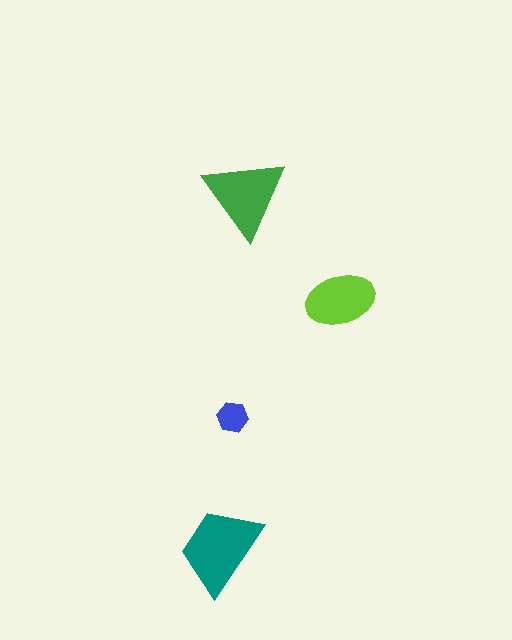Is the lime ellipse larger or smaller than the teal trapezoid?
Smaller.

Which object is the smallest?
The blue hexagon.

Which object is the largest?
The teal trapezoid.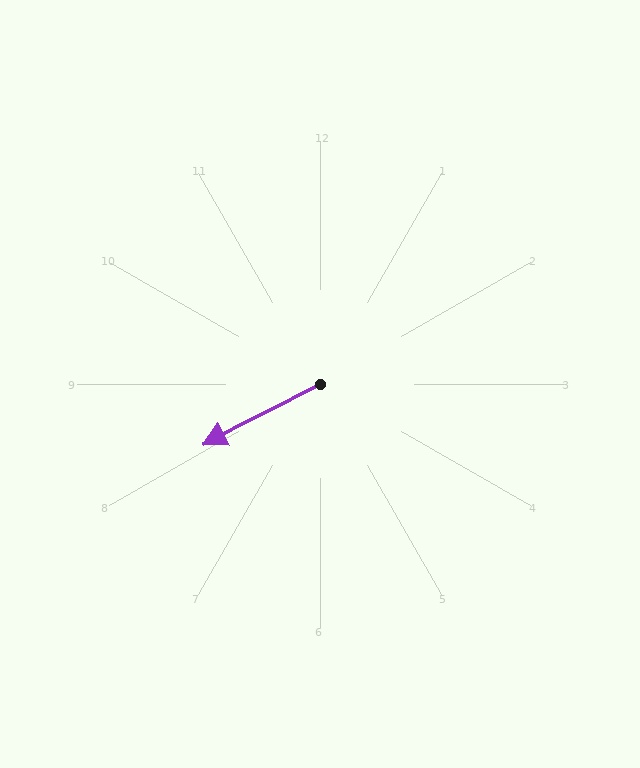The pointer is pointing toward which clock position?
Roughly 8 o'clock.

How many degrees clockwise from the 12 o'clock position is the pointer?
Approximately 243 degrees.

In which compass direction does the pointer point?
Southwest.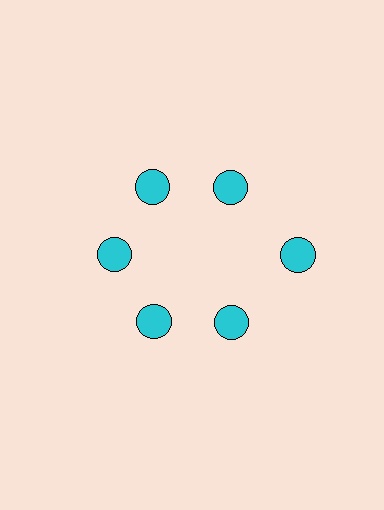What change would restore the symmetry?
The symmetry would be restored by moving it inward, back onto the ring so that all 6 circles sit at equal angles and equal distance from the center.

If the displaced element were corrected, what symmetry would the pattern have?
It would have 6-fold rotational symmetry — the pattern would map onto itself every 60 degrees.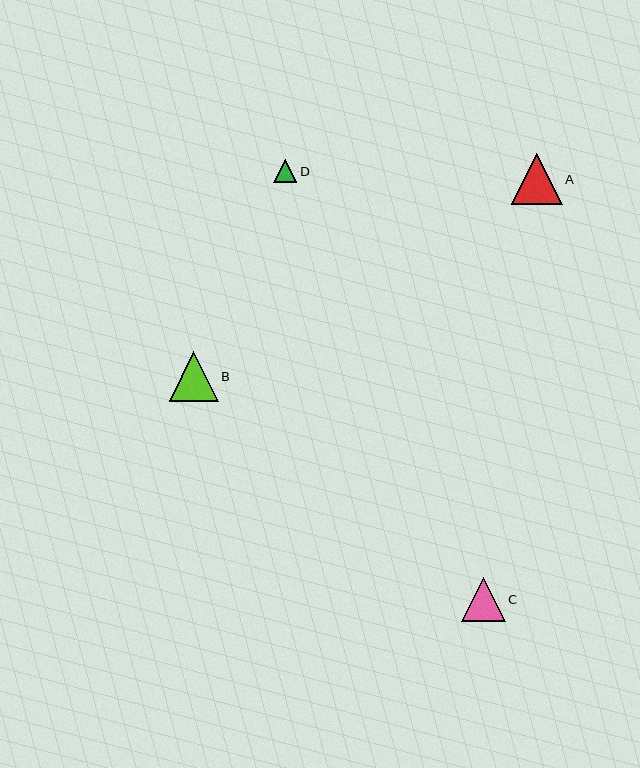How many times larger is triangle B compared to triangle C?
Triangle B is approximately 1.1 times the size of triangle C.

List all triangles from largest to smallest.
From largest to smallest: A, B, C, D.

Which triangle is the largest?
Triangle A is the largest with a size of approximately 51 pixels.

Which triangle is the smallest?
Triangle D is the smallest with a size of approximately 23 pixels.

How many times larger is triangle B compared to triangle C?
Triangle B is approximately 1.1 times the size of triangle C.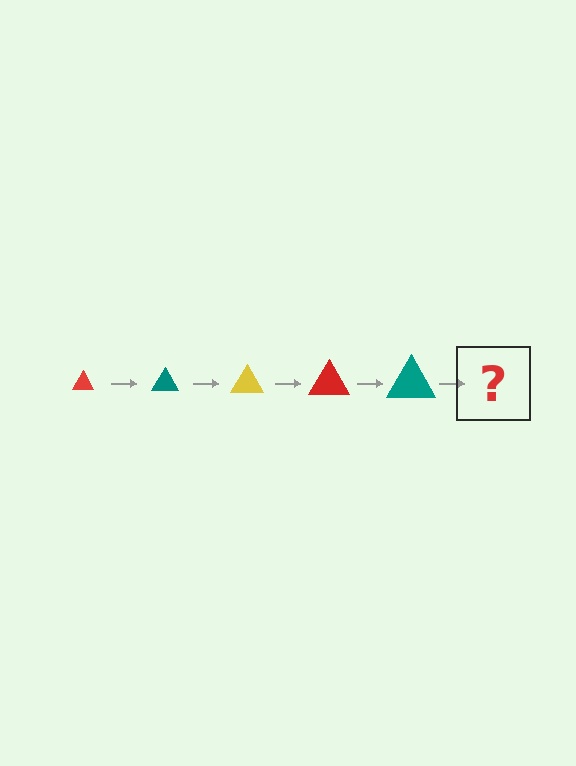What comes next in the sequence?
The next element should be a yellow triangle, larger than the previous one.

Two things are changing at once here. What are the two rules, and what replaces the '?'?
The two rules are that the triangle grows larger each step and the color cycles through red, teal, and yellow. The '?' should be a yellow triangle, larger than the previous one.